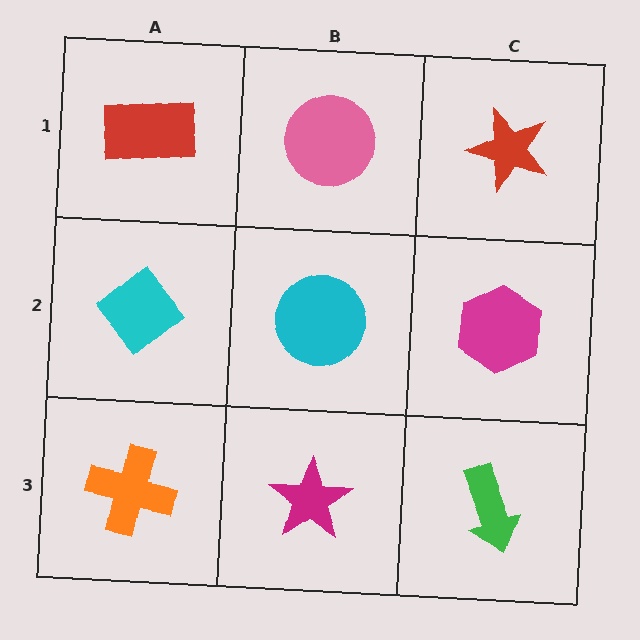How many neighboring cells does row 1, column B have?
3.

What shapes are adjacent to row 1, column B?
A cyan circle (row 2, column B), a red rectangle (row 1, column A), a red star (row 1, column C).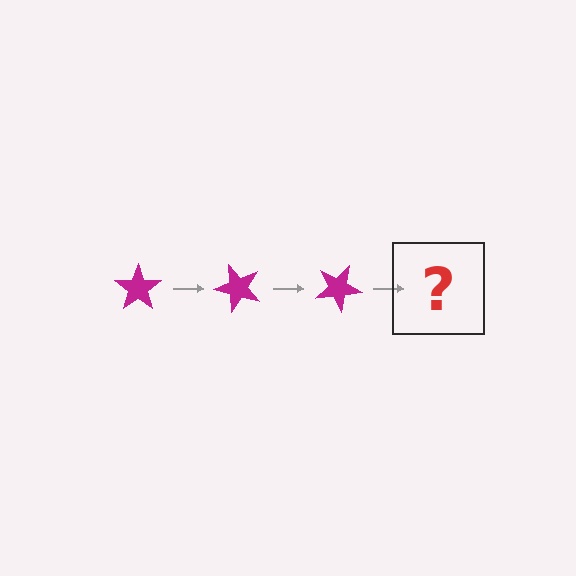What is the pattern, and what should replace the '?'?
The pattern is that the star rotates 50 degrees each step. The '?' should be a magenta star rotated 150 degrees.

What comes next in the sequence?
The next element should be a magenta star rotated 150 degrees.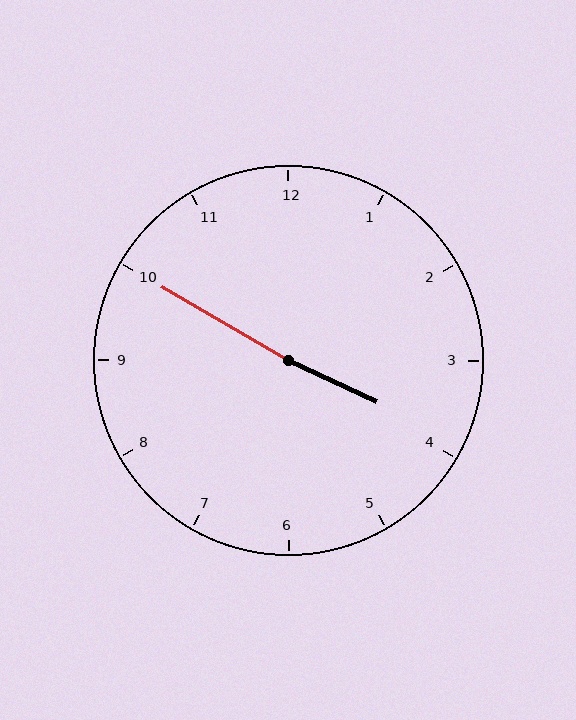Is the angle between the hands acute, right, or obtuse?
It is obtuse.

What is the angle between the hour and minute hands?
Approximately 175 degrees.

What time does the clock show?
3:50.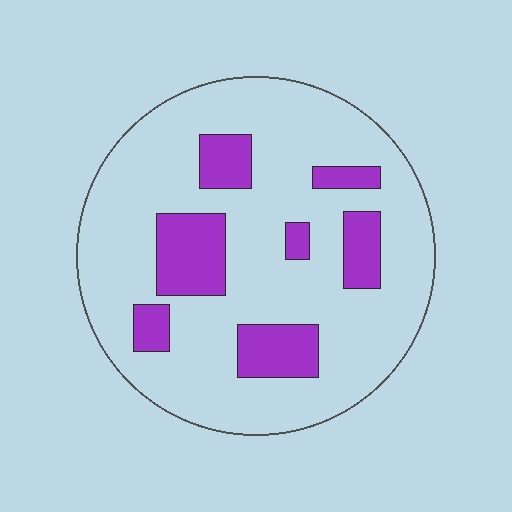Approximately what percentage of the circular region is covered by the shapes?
Approximately 20%.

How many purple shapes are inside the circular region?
7.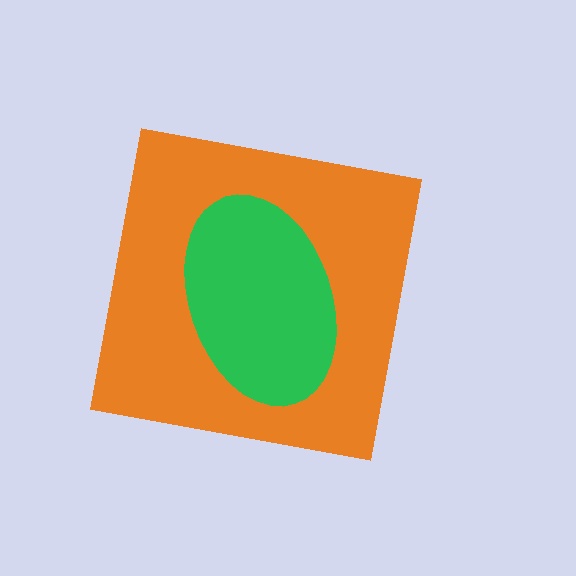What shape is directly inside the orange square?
The green ellipse.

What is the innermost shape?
The green ellipse.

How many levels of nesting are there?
2.